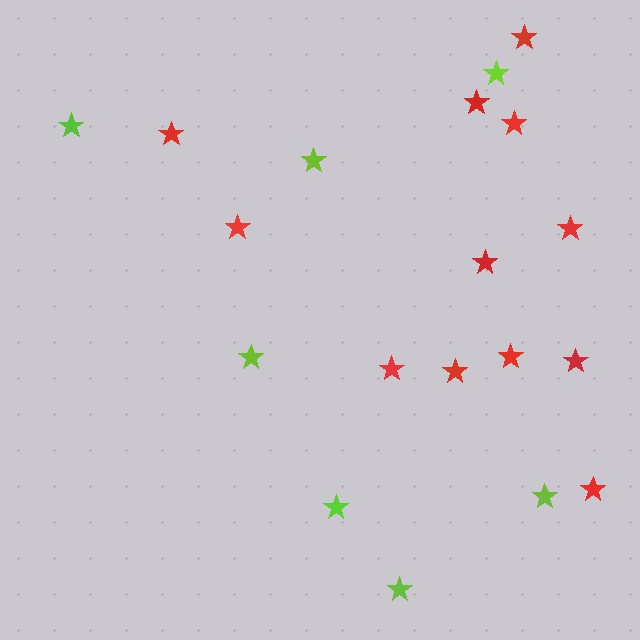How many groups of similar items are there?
There are 2 groups: one group of red stars (12) and one group of lime stars (7).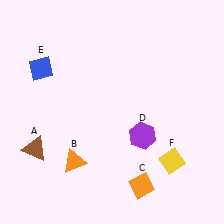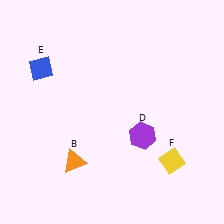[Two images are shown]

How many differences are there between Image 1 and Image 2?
There are 2 differences between the two images.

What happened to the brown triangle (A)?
The brown triangle (A) was removed in Image 2. It was in the bottom-left area of Image 1.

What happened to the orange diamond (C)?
The orange diamond (C) was removed in Image 2. It was in the bottom-right area of Image 1.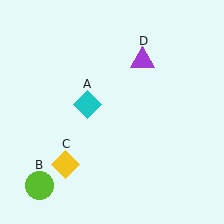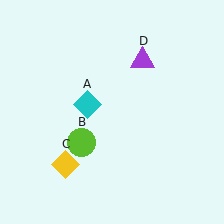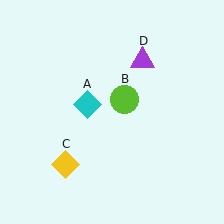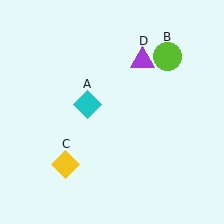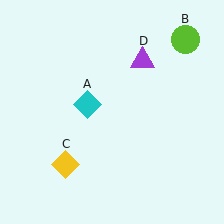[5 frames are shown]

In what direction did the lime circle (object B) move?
The lime circle (object B) moved up and to the right.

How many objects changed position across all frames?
1 object changed position: lime circle (object B).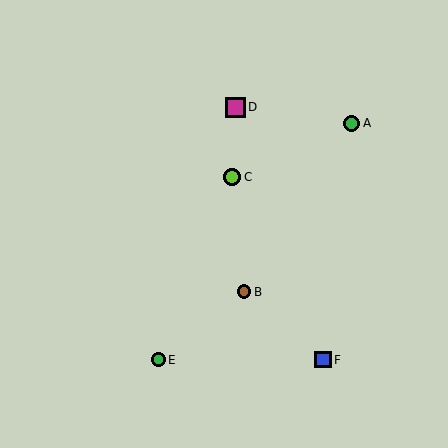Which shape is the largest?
The magenta square (labeled D) is the largest.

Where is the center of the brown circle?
The center of the brown circle is at (244, 292).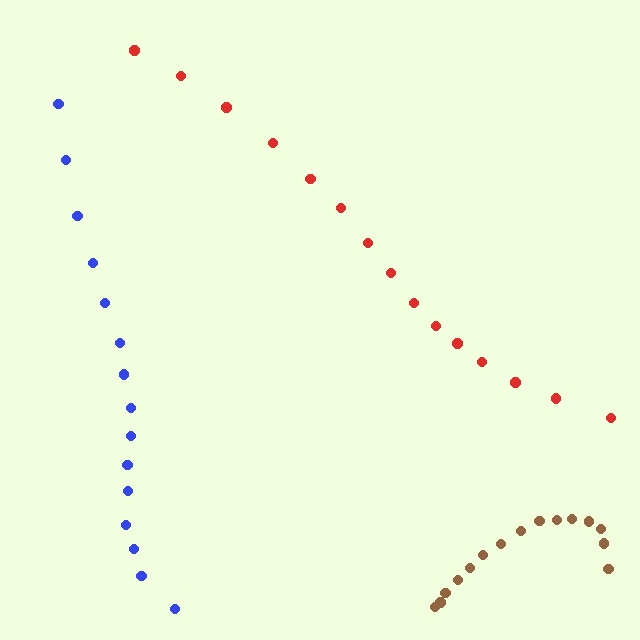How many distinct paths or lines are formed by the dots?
There are 3 distinct paths.